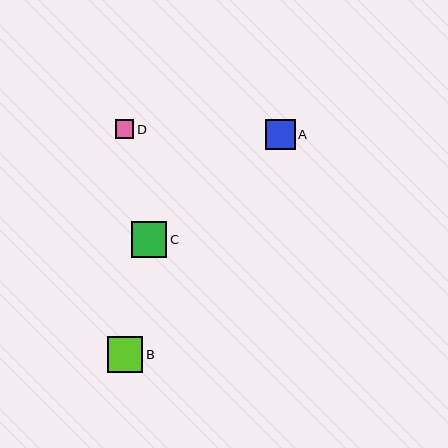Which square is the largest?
Square B is the largest with a size of approximately 36 pixels.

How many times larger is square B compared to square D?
Square B is approximately 1.9 times the size of square D.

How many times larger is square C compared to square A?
Square C is approximately 1.2 times the size of square A.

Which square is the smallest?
Square D is the smallest with a size of approximately 19 pixels.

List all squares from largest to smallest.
From largest to smallest: B, C, A, D.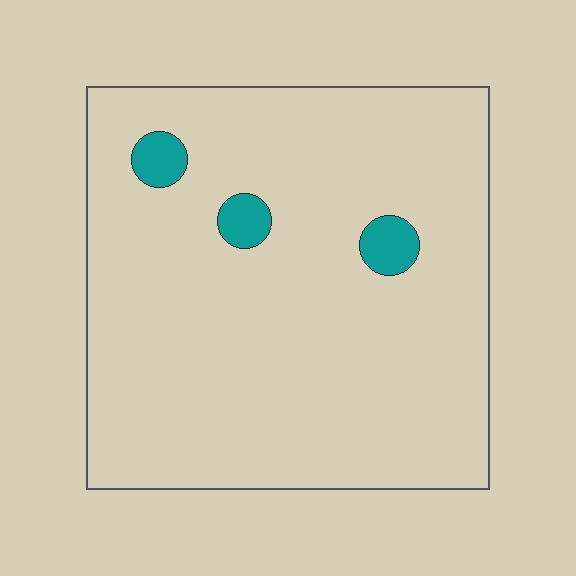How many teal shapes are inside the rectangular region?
3.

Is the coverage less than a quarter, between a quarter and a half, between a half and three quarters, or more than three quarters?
Less than a quarter.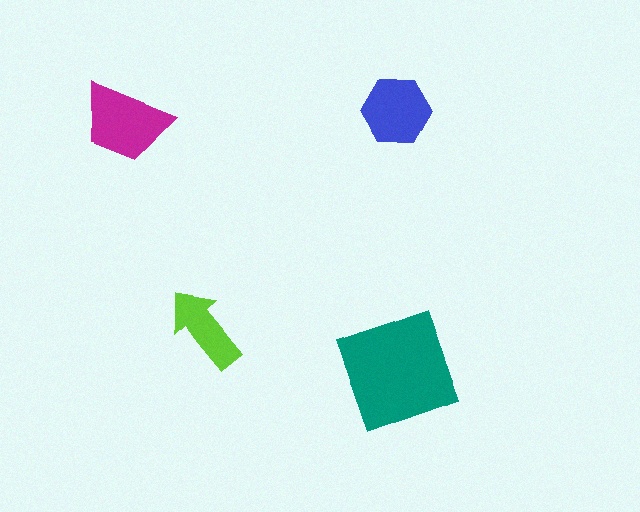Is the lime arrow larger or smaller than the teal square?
Smaller.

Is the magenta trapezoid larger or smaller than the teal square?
Smaller.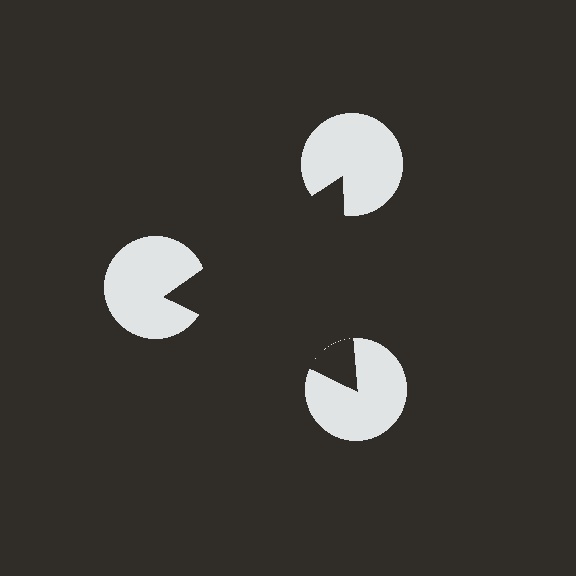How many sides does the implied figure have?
3 sides.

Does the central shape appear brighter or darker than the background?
It typically appears slightly darker than the background, even though no actual brightness change is drawn.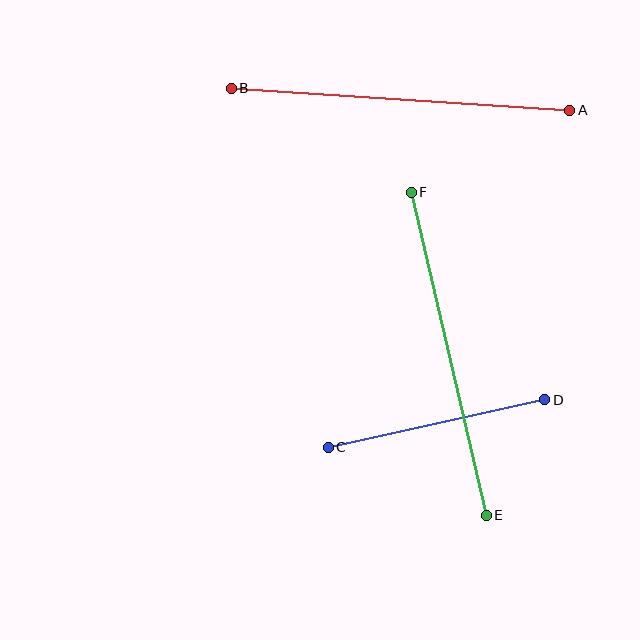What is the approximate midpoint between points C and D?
The midpoint is at approximately (437, 423) pixels.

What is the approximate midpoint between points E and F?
The midpoint is at approximately (449, 354) pixels.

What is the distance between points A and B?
The distance is approximately 339 pixels.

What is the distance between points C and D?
The distance is approximately 222 pixels.